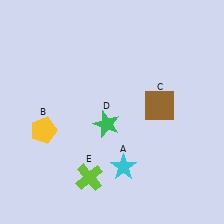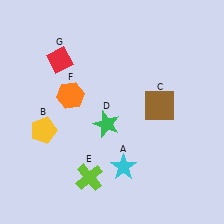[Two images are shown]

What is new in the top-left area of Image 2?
An orange hexagon (F) was added in the top-left area of Image 2.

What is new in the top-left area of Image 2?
A red diamond (G) was added in the top-left area of Image 2.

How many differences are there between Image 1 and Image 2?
There are 2 differences between the two images.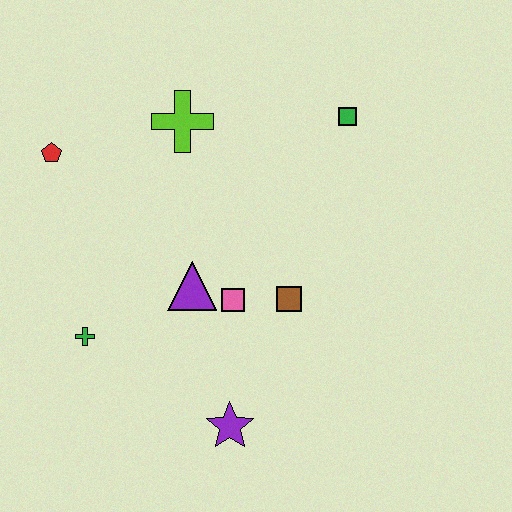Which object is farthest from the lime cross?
The purple star is farthest from the lime cross.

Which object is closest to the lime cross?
The red pentagon is closest to the lime cross.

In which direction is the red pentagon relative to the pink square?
The red pentagon is to the left of the pink square.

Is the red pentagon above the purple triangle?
Yes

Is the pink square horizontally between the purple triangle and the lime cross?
No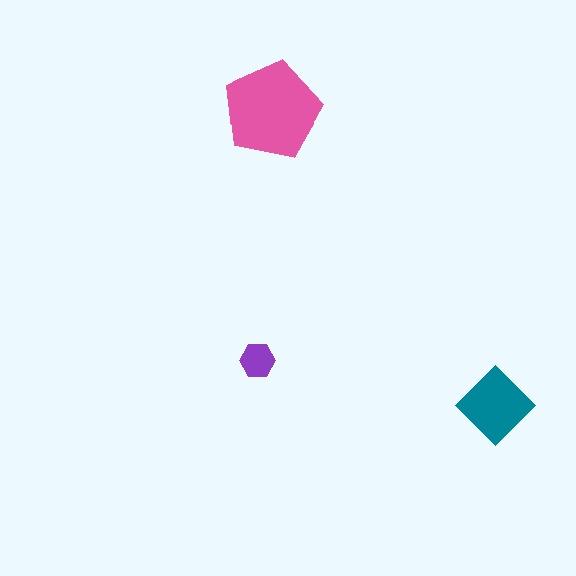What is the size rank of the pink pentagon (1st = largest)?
1st.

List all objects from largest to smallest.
The pink pentagon, the teal diamond, the purple hexagon.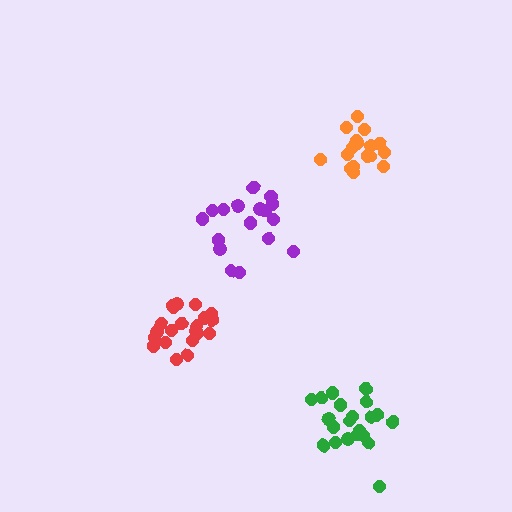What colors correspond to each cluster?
The clusters are colored: orange, green, red, purple.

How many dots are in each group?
Group 1: 17 dots, Group 2: 21 dots, Group 3: 21 dots, Group 4: 17 dots (76 total).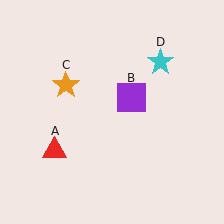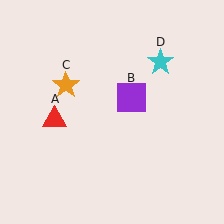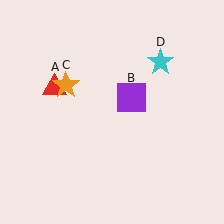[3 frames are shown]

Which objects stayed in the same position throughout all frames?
Purple square (object B) and orange star (object C) and cyan star (object D) remained stationary.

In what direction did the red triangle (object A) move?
The red triangle (object A) moved up.